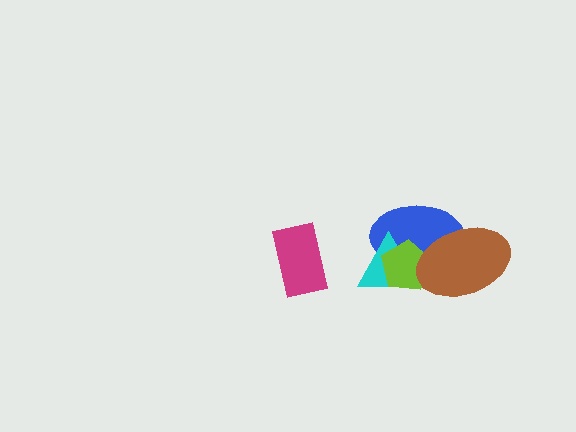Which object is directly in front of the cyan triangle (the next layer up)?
The lime pentagon is directly in front of the cyan triangle.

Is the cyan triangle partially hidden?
Yes, it is partially covered by another shape.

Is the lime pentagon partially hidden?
Yes, it is partially covered by another shape.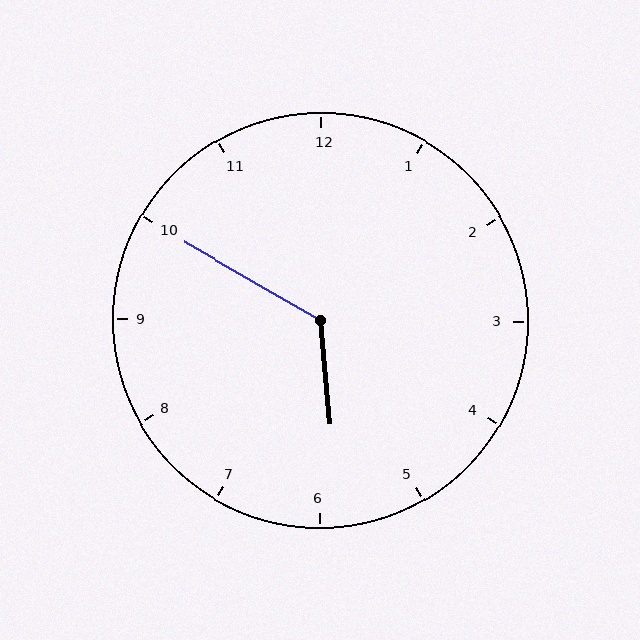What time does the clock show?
5:50.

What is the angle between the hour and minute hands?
Approximately 125 degrees.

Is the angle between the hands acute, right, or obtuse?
It is obtuse.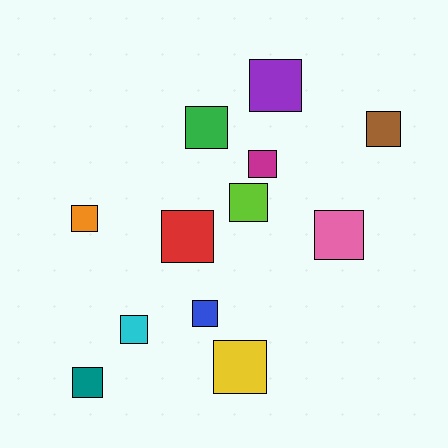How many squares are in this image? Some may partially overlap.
There are 12 squares.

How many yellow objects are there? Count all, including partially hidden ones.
There is 1 yellow object.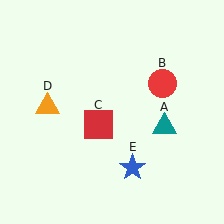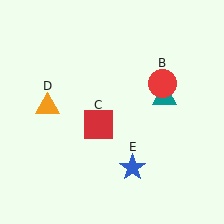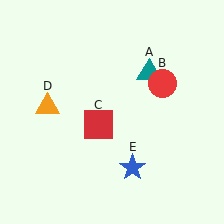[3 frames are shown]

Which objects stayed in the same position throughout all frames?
Red circle (object B) and red square (object C) and orange triangle (object D) and blue star (object E) remained stationary.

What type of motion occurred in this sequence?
The teal triangle (object A) rotated counterclockwise around the center of the scene.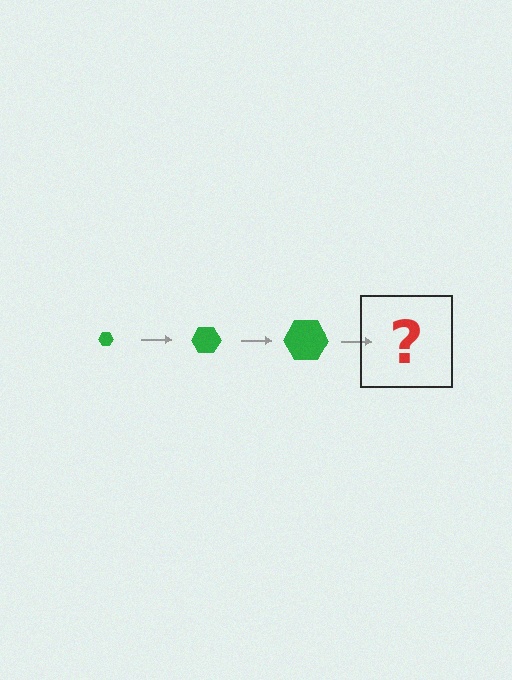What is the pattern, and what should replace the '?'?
The pattern is that the hexagon gets progressively larger each step. The '?' should be a green hexagon, larger than the previous one.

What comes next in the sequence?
The next element should be a green hexagon, larger than the previous one.